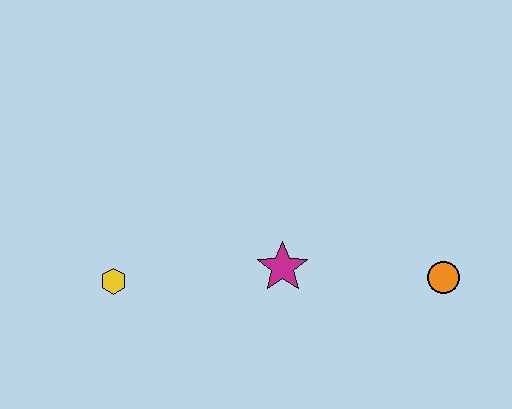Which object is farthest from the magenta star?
The yellow hexagon is farthest from the magenta star.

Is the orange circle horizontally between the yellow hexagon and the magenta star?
No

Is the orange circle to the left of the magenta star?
No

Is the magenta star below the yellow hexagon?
No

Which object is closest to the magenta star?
The orange circle is closest to the magenta star.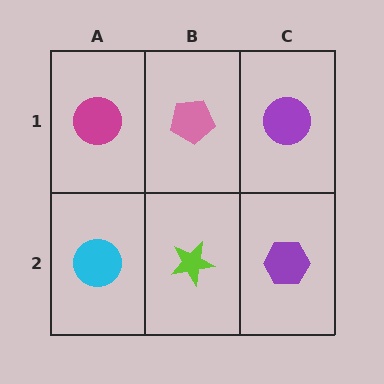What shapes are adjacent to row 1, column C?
A purple hexagon (row 2, column C), a pink pentagon (row 1, column B).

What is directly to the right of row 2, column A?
A lime star.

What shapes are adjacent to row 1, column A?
A cyan circle (row 2, column A), a pink pentagon (row 1, column B).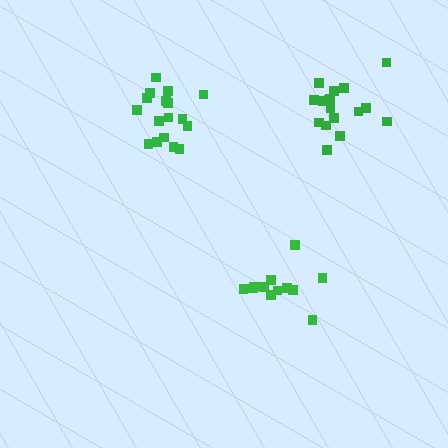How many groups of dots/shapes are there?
There are 3 groups.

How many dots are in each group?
Group 1: 17 dots, Group 2: 17 dots, Group 3: 12 dots (46 total).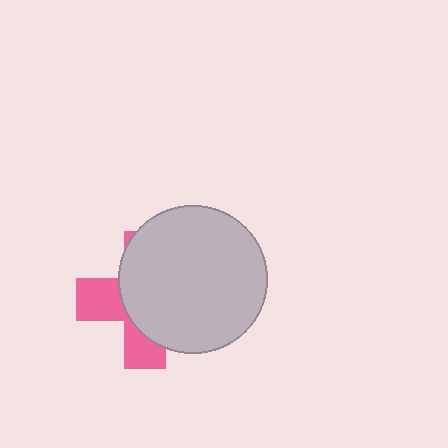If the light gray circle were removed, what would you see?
You would see the complete pink cross.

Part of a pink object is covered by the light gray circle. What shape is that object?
It is a cross.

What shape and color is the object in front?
The object in front is a light gray circle.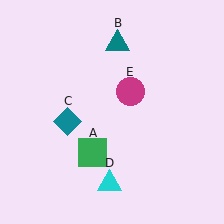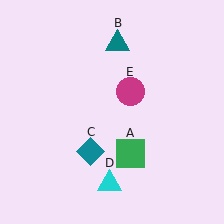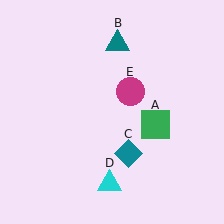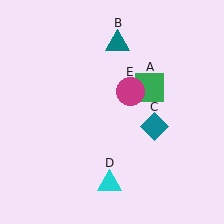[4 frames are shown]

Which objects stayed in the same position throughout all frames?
Teal triangle (object B) and cyan triangle (object D) and magenta circle (object E) remained stationary.